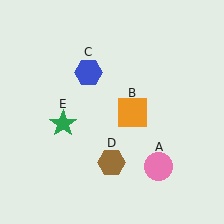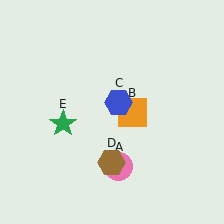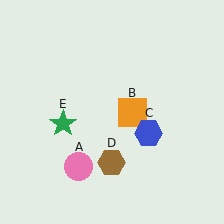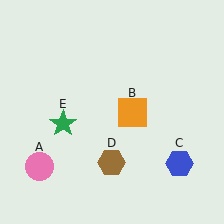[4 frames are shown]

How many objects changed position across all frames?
2 objects changed position: pink circle (object A), blue hexagon (object C).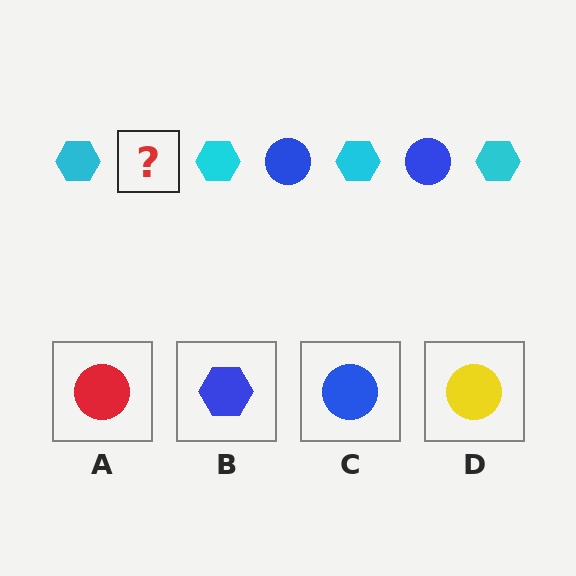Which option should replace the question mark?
Option C.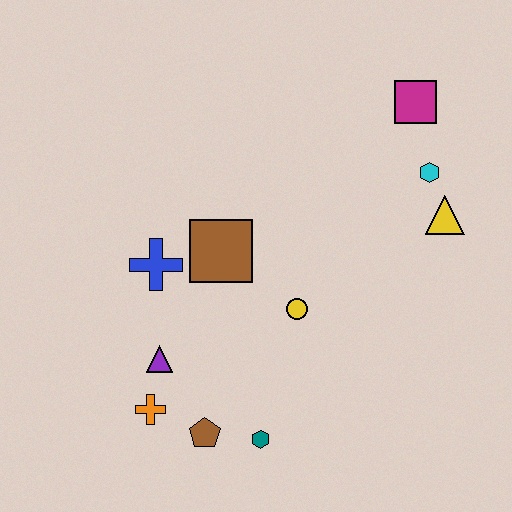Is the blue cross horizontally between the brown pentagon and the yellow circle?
No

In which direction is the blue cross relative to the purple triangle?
The blue cross is above the purple triangle.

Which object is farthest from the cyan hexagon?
The orange cross is farthest from the cyan hexagon.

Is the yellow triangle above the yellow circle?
Yes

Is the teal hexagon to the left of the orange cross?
No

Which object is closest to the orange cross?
The purple triangle is closest to the orange cross.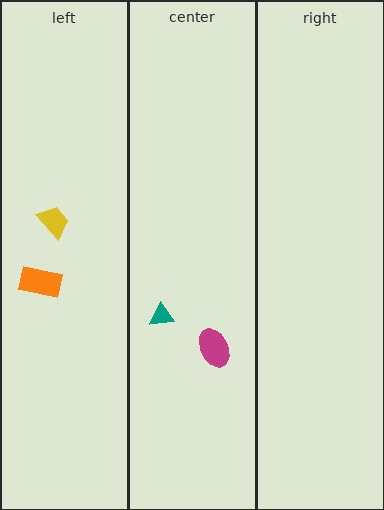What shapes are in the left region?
The yellow trapezoid, the orange rectangle.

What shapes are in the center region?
The magenta ellipse, the teal triangle.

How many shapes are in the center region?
2.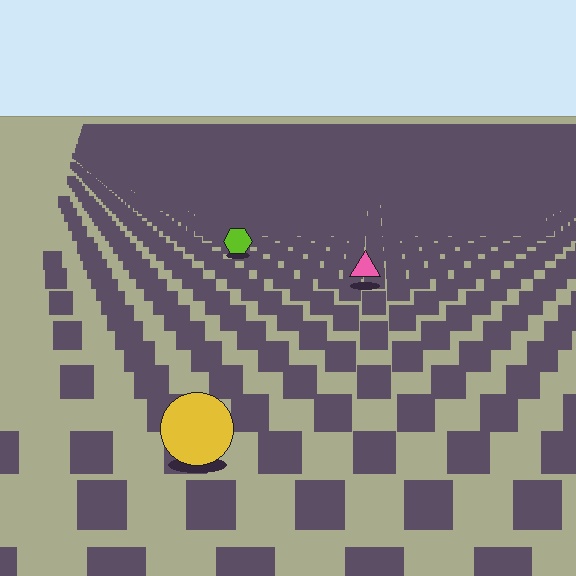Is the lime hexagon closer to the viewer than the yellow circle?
No. The yellow circle is closer — you can tell from the texture gradient: the ground texture is coarser near it.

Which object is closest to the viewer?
The yellow circle is closest. The texture marks near it are larger and more spread out.